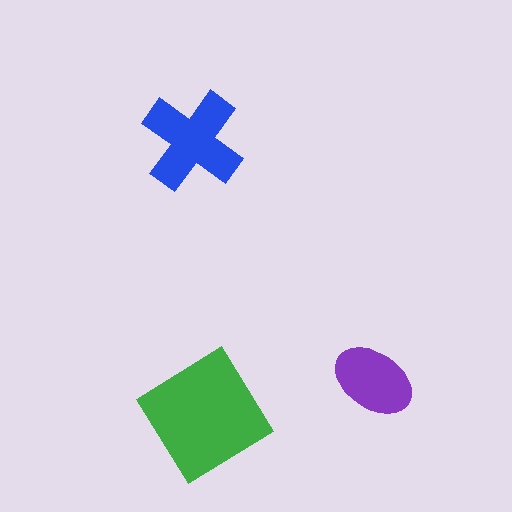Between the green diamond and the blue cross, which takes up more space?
The green diamond.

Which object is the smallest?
The purple ellipse.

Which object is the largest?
The green diamond.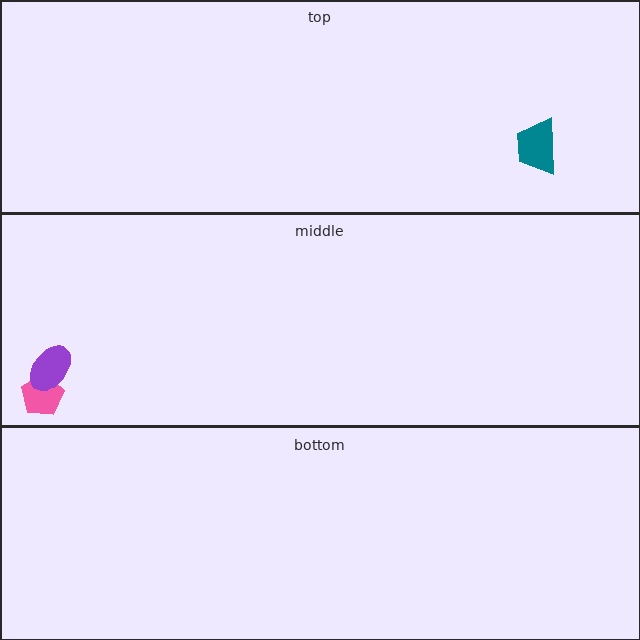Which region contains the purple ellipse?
The middle region.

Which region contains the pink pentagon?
The middle region.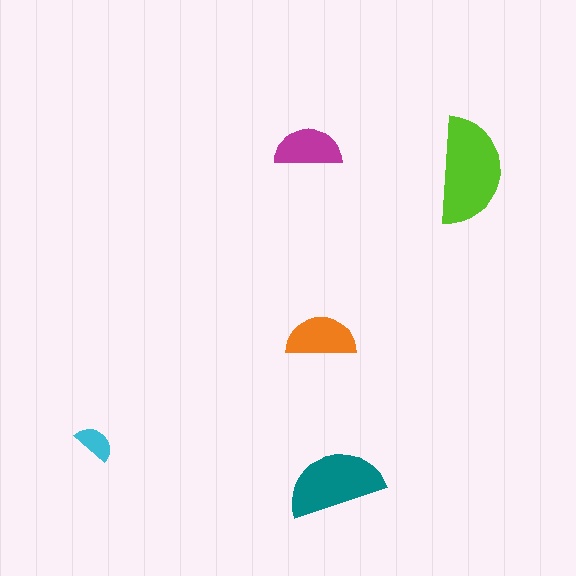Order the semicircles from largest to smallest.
the lime one, the teal one, the orange one, the magenta one, the cyan one.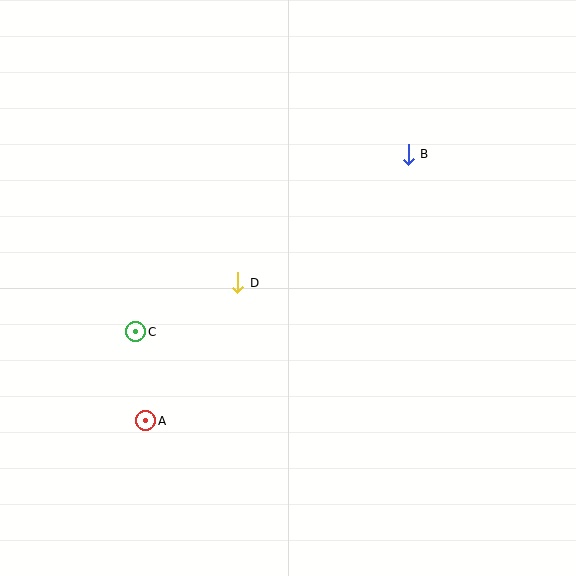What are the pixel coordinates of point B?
Point B is at (408, 154).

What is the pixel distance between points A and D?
The distance between A and D is 166 pixels.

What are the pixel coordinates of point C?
Point C is at (136, 332).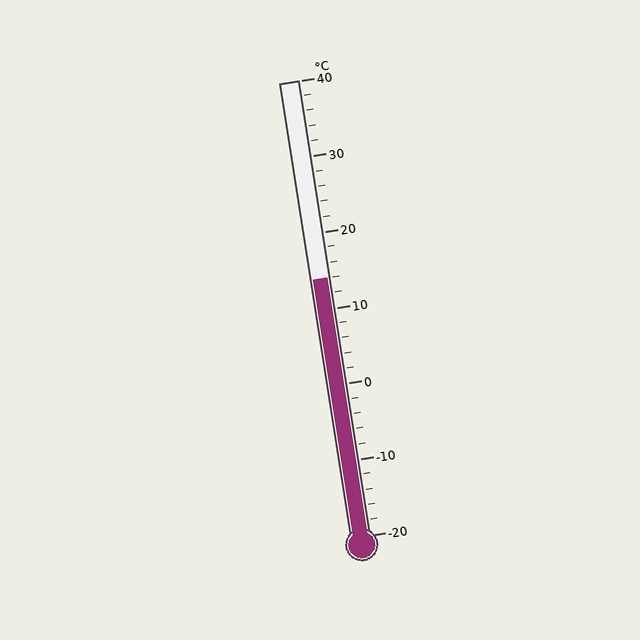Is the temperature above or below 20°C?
The temperature is below 20°C.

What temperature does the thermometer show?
The thermometer shows approximately 14°C.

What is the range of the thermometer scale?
The thermometer scale ranges from -20°C to 40°C.